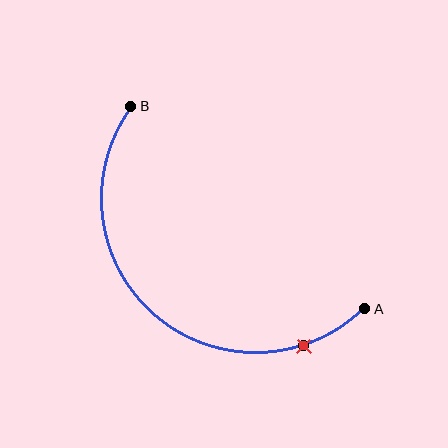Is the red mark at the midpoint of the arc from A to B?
No. The red mark lies on the arc but is closer to endpoint A. The arc midpoint would be at the point on the curve equidistant along the arc from both A and B.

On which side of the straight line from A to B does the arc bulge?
The arc bulges below and to the left of the straight line connecting A and B.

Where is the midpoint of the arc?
The arc midpoint is the point on the curve farthest from the straight line joining A and B. It sits below and to the left of that line.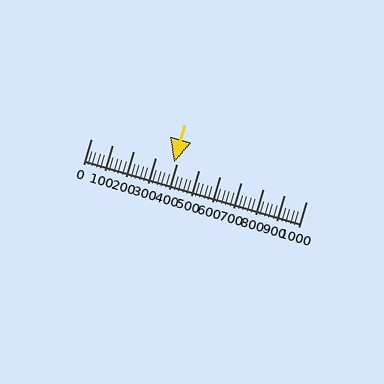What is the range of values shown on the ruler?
The ruler shows values from 0 to 1000.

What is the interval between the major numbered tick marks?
The major tick marks are spaced 100 units apart.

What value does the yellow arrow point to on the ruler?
The yellow arrow points to approximately 386.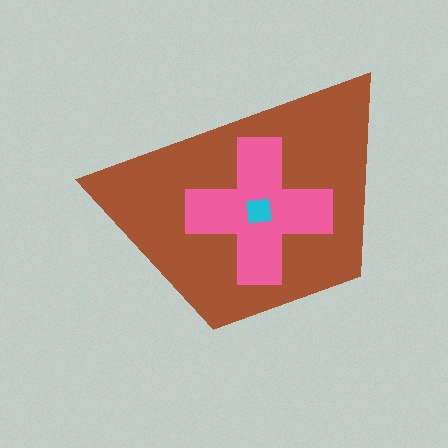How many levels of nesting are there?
3.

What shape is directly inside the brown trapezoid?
The pink cross.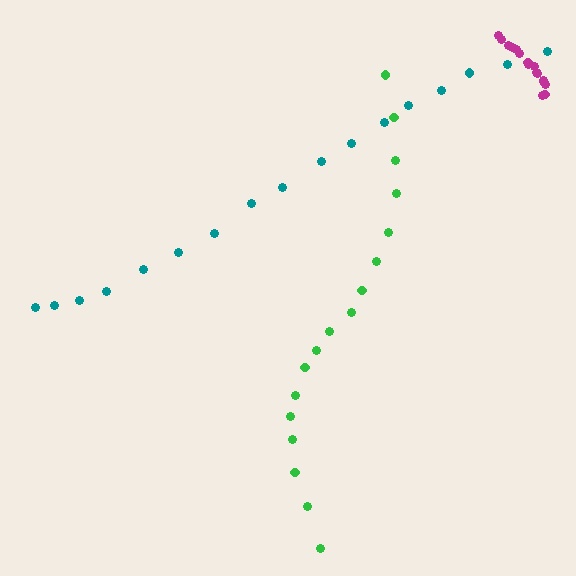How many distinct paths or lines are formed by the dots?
There are 3 distinct paths.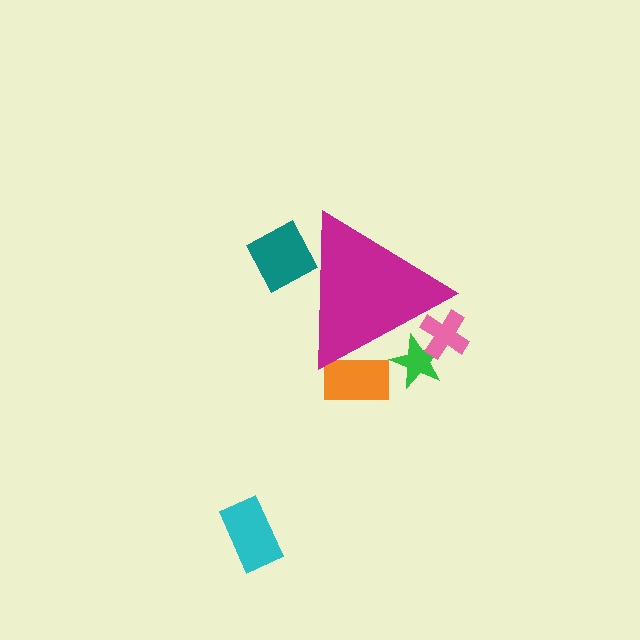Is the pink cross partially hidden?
Yes, the pink cross is partially hidden behind the magenta triangle.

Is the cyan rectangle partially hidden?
No, the cyan rectangle is fully visible.